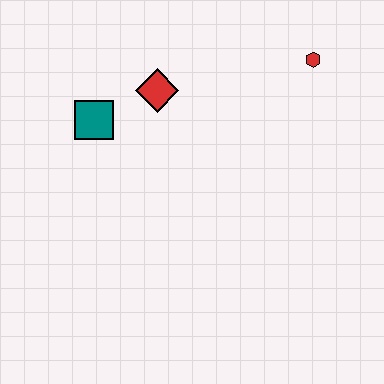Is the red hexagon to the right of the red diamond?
Yes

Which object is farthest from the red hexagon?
The teal square is farthest from the red hexagon.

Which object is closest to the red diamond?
The teal square is closest to the red diamond.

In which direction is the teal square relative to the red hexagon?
The teal square is to the left of the red hexagon.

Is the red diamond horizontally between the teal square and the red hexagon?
Yes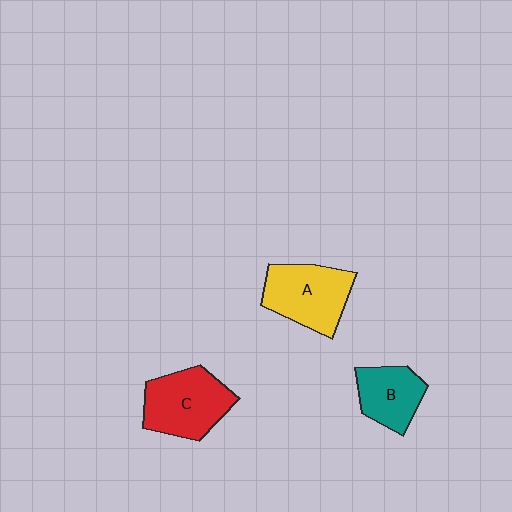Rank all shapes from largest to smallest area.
From largest to smallest: C (red), A (yellow), B (teal).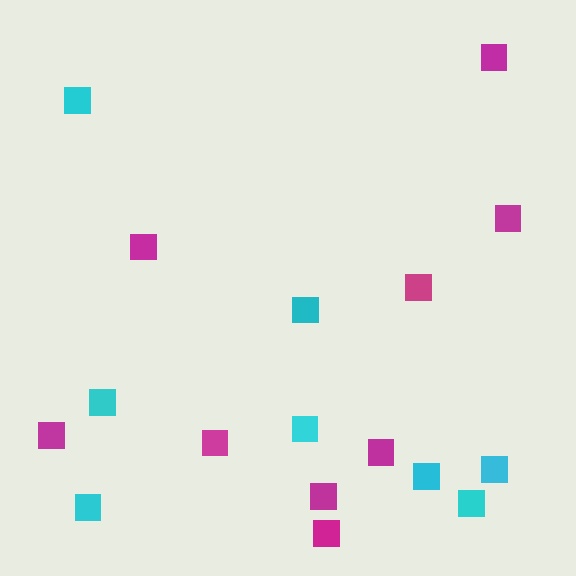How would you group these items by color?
There are 2 groups: one group of magenta squares (9) and one group of cyan squares (8).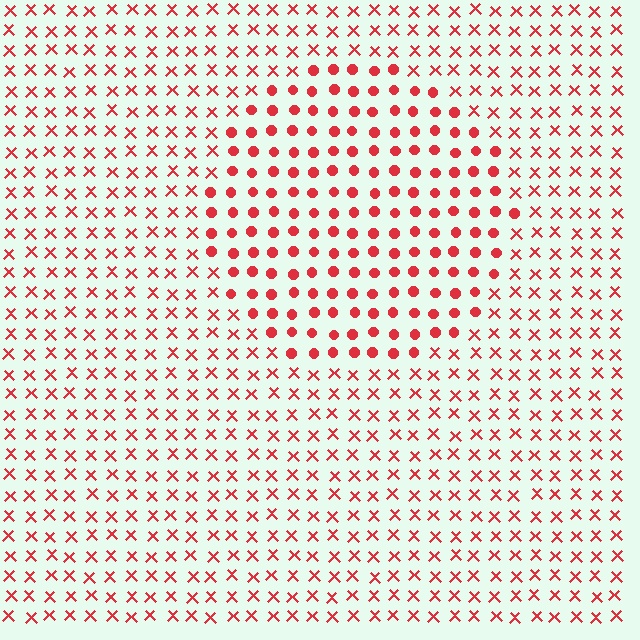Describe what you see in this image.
The image is filled with small red elements arranged in a uniform grid. A circle-shaped region contains circles, while the surrounding area contains X marks. The boundary is defined purely by the change in element shape.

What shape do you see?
I see a circle.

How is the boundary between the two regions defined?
The boundary is defined by a change in element shape: circles inside vs. X marks outside. All elements share the same color and spacing.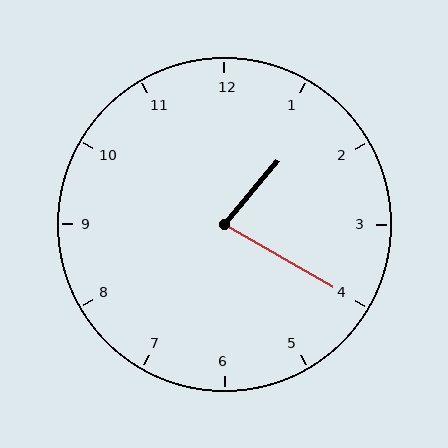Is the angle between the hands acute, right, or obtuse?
It is acute.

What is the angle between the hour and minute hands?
Approximately 80 degrees.